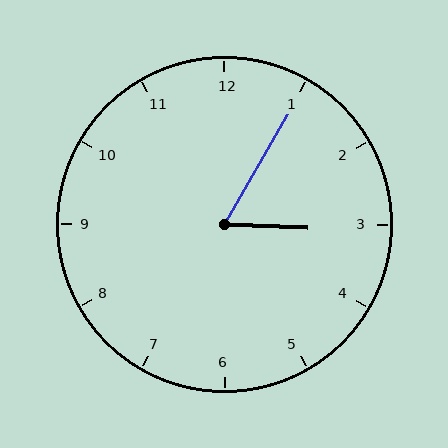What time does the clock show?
3:05.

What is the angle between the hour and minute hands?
Approximately 62 degrees.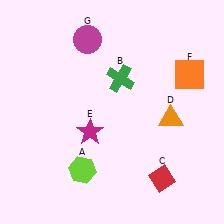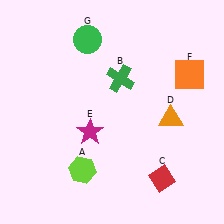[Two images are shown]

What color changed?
The circle (G) changed from magenta in Image 1 to green in Image 2.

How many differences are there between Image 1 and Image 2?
There is 1 difference between the two images.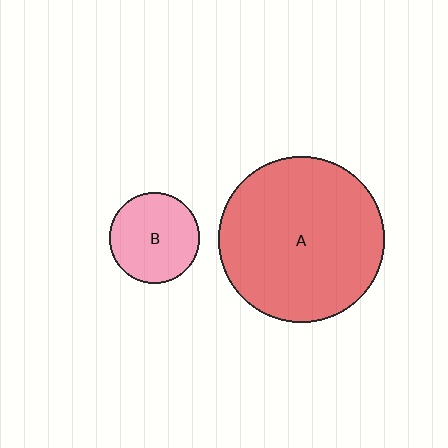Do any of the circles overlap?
No, none of the circles overlap.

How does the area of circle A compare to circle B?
Approximately 3.4 times.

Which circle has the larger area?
Circle A (red).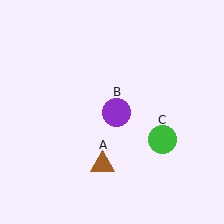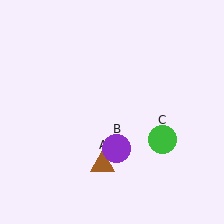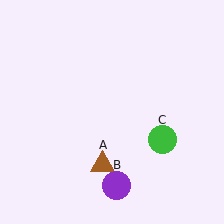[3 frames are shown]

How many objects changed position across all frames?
1 object changed position: purple circle (object B).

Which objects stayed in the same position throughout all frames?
Brown triangle (object A) and green circle (object C) remained stationary.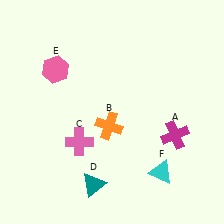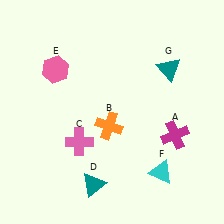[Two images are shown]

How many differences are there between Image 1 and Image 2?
There is 1 difference between the two images.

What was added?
A teal triangle (G) was added in Image 2.